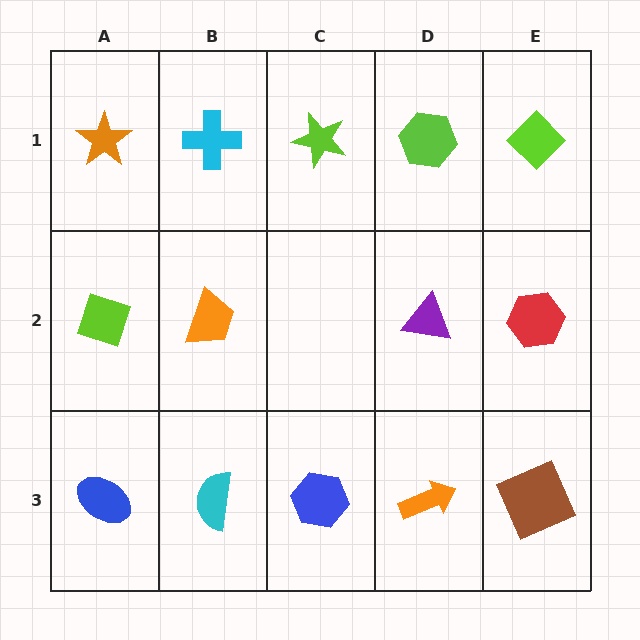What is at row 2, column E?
A red hexagon.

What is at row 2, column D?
A purple triangle.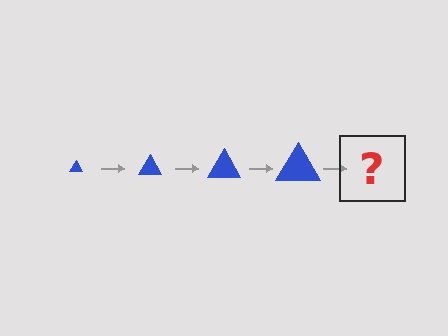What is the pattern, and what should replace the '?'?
The pattern is that the triangle gets progressively larger each step. The '?' should be a blue triangle, larger than the previous one.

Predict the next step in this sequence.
The next step is a blue triangle, larger than the previous one.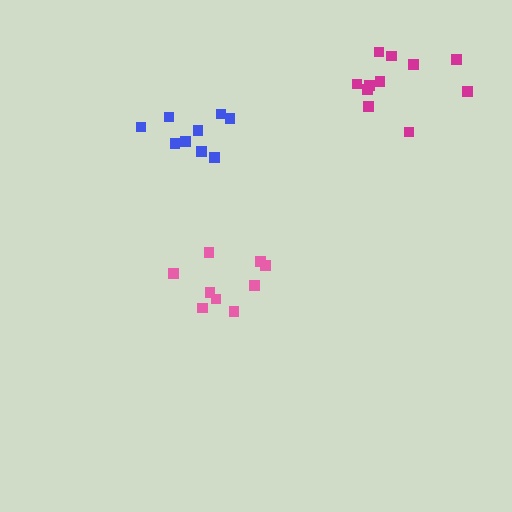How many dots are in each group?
Group 1: 9 dots, Group 2: 9 dots, Group 3: 11 dots (29 total).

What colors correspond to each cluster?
The clusters are colored: pink, blue, magenta.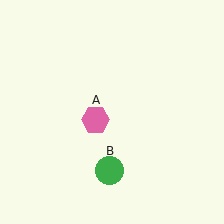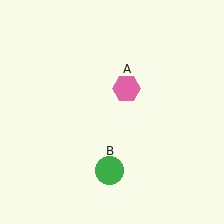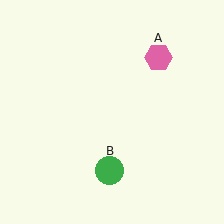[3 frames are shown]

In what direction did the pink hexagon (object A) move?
The pink hexagon (object A) moved up and to the right.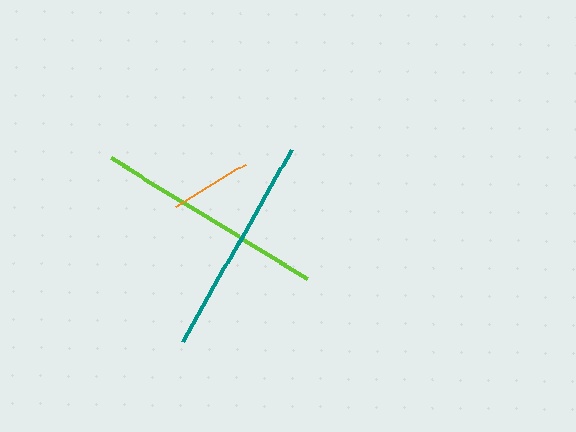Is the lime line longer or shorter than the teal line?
The lime line is longer than the teal line.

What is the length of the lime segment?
The lime segment is approximately 230 pixels long.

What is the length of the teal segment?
The teal segment is approximately 220 pixels long.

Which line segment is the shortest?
The orange line is the shortest at approximately 81 pixels.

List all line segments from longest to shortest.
From longest to shortest: lime, teal, orange.